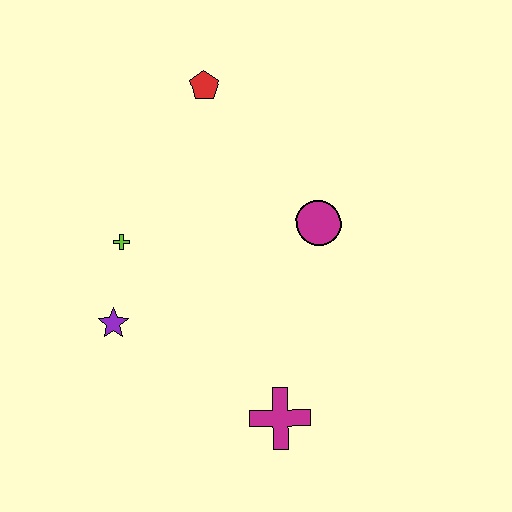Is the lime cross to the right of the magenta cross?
No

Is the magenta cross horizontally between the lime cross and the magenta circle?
Yes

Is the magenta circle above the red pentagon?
No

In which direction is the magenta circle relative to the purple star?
The magenta circle is to the right of the purple star.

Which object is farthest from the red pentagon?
The magenta cross is farthest from the red pentagon.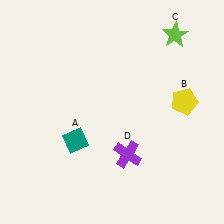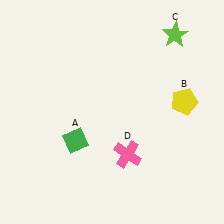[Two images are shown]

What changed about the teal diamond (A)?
In Image 1, A is teal. In Image 2, it changed to green.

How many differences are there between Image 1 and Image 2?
There are 2 differences between the two images.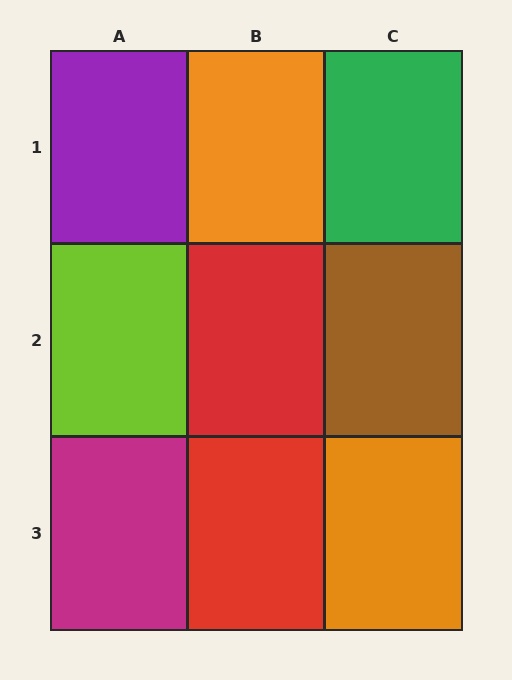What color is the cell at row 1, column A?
Purple.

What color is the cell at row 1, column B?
Orange.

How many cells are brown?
1 cell is brown.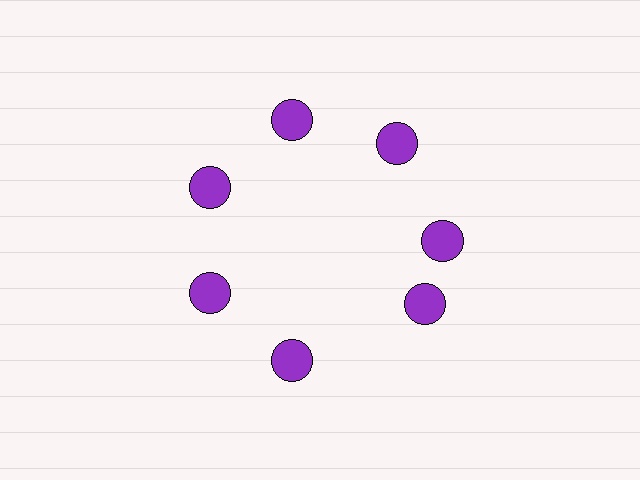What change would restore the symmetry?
The symmetry would be restored by rotating it back into even spacing with its neighbors so that all 7 circles sit at equal angles and equal distance from the center.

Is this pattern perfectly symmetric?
No. The 7 purple circles are arranged in a ring, but one element near the 5 o'clock position is rotated out of alignment along the ring, breaking the 7-fold rotational symmetry.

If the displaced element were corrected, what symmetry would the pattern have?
It would have 7-fold rotational symmetry — the pattern would map onto itself every 51 degrees.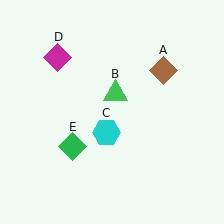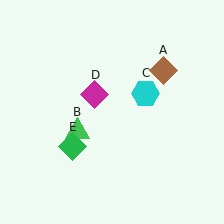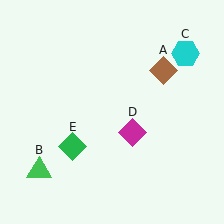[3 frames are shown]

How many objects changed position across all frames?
3 objects changed position: green triangle (object B), cyan hexagon (object C), magenta diamond (object D).